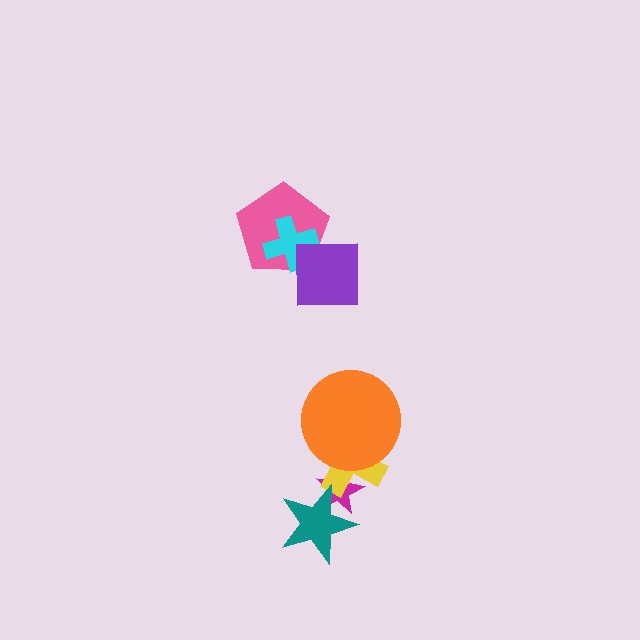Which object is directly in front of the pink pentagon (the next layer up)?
The cyan cross is directly in front of the pink pentagon.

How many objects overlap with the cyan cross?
2 objects overlap with the cyan cross.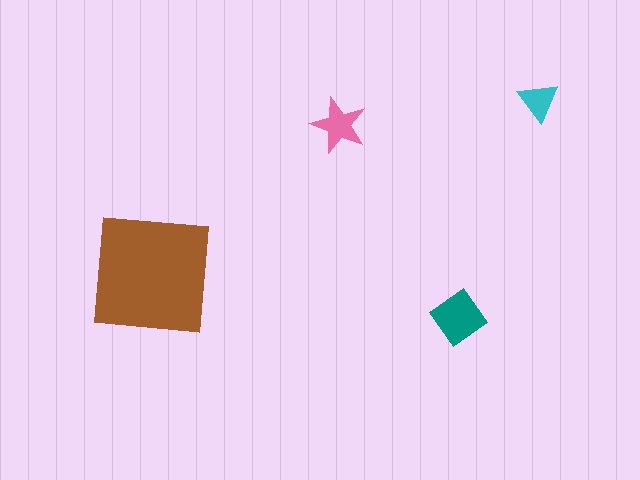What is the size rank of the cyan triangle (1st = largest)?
4th.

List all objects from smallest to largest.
The cyan triangle, the pink star, the teal diamond, the brown square.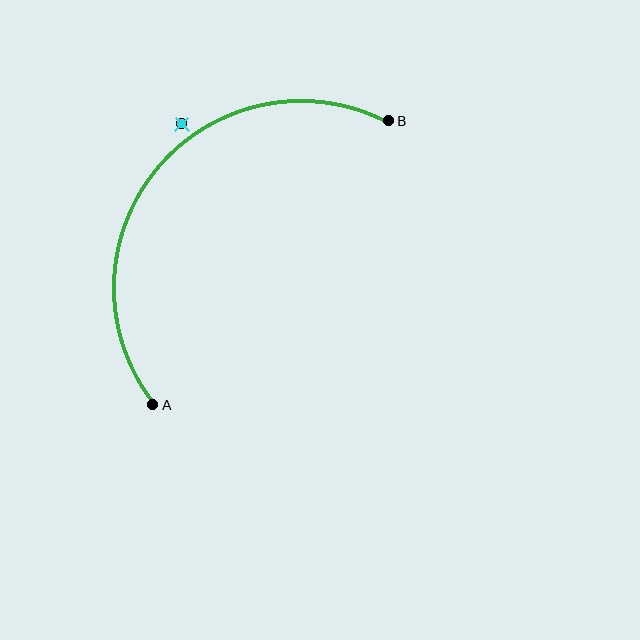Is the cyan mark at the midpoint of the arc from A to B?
No — the cyan mark does not lie on the arc at all. It sits slightly outside the curve.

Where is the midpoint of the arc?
The arc midpoint is the point on the curve farthest from the straight line joining A and B. It sits above and to the left of that line.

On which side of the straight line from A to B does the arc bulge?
The arc bulges above and to the left of the straight line connecting A and B.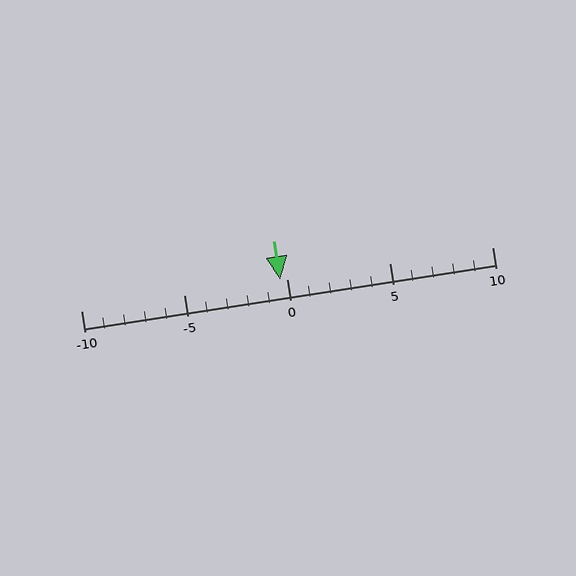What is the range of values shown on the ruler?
The ruler shows values from -10 to 10.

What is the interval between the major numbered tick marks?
The major tick marks are spaced 5 units apart.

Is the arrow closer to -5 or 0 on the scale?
The arrow is closer to 0.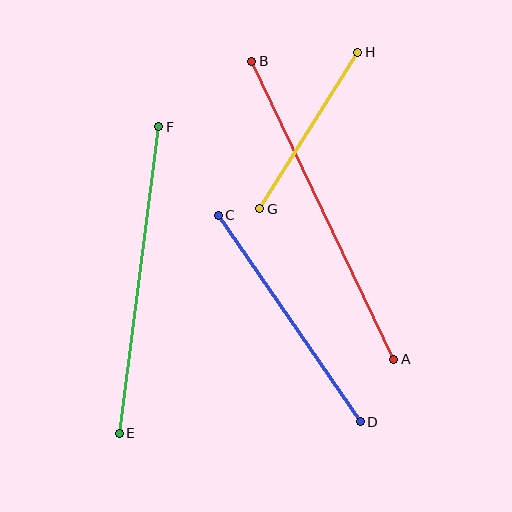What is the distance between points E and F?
The distance is approximately 309 pixels.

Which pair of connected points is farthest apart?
Points A and B are farthest apart.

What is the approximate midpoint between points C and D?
The midpoint is at approximately (289, 319) pixels.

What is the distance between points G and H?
The distance is approximately 185 pixels.